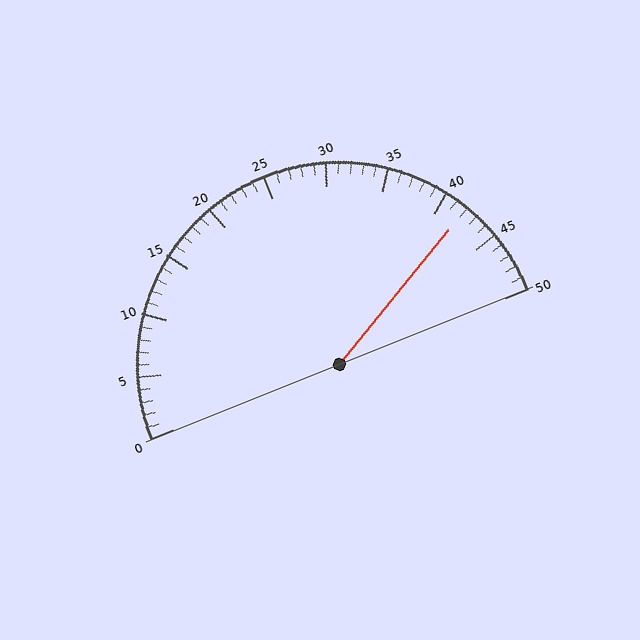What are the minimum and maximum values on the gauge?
The gauge ranges from 0 to 50.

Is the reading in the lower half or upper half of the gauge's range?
The reading is in the upper half of the range (0 to 50).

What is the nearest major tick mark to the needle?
The nearest major tick mark is 40.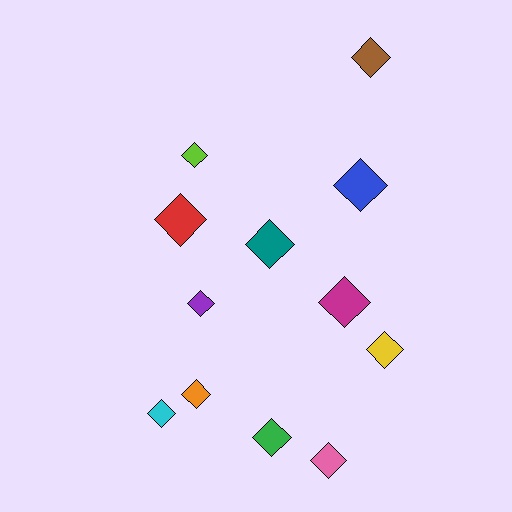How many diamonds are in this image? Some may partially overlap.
There are 12 diamonds.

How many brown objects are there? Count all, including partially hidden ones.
There is 1 brown object.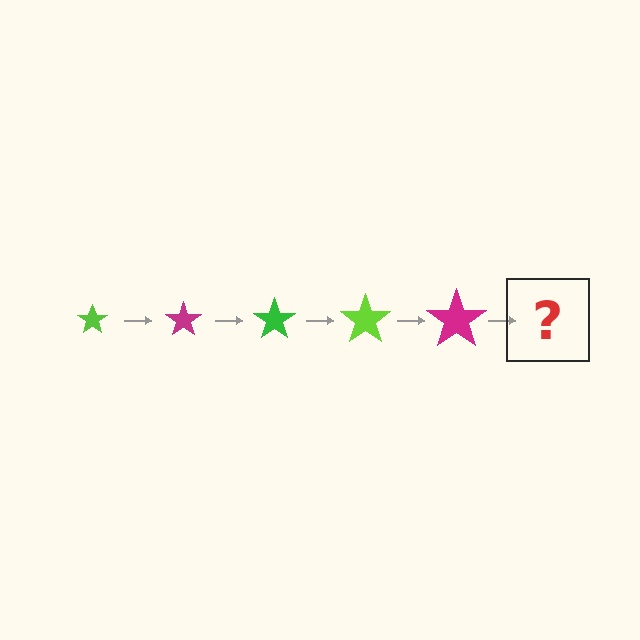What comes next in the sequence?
The next element should be a green star, larger than the previous one.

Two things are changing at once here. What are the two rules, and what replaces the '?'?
The two rules are that the star grows larger each step and the color cycles through lime, magenta, and green. The '?' should be a green star, larger than the previous one.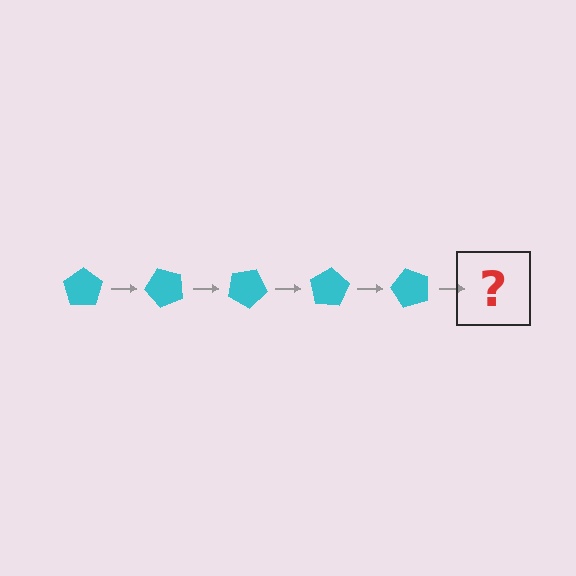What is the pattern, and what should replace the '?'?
The pattern is that the pentagon rotates 50 degrees each step. The '?' should be a cyan pentagon rotated 250 degrees.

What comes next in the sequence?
The next element should be a cyan pentagon rotated 250 degrees.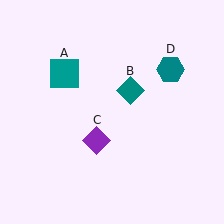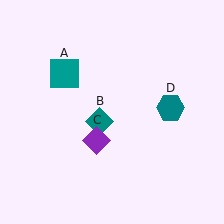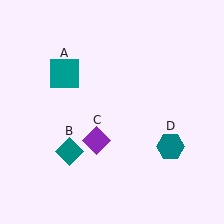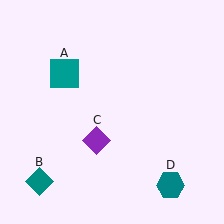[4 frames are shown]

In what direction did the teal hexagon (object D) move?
The teal hexagon (object D) moved down.